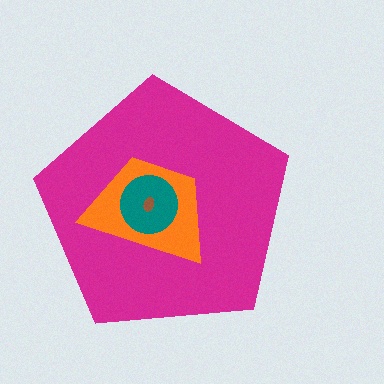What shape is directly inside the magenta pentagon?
The orange trapezoid.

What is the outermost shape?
The magenta pentagon.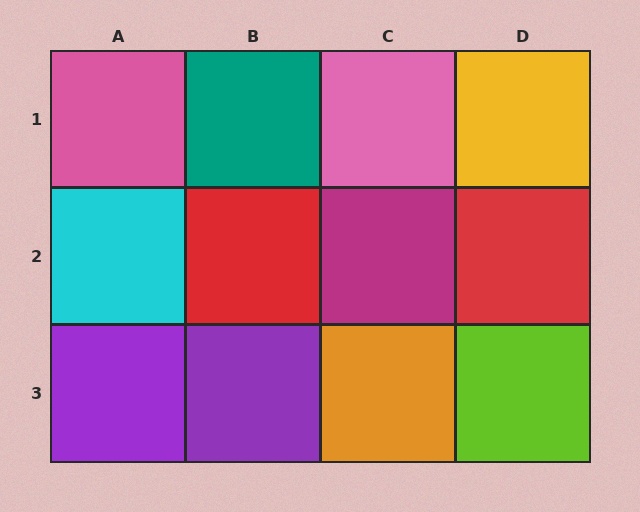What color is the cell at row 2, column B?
Red.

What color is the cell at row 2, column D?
Red.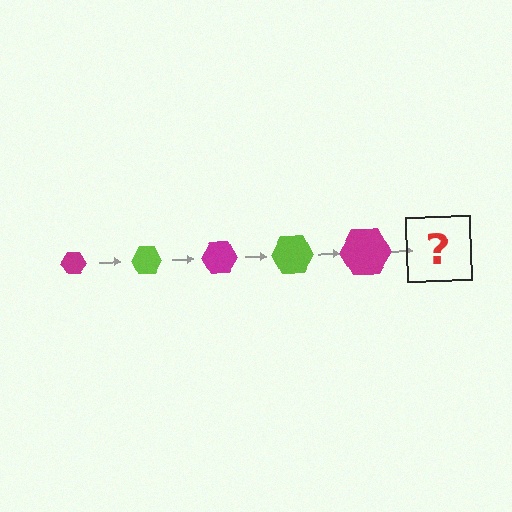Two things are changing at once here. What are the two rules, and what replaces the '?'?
The two rules are that the hexagon grows larger each step and the color cycles through magenta and lime. The '?' should be a lime hexagon, larger than the previous one.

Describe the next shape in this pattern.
It should be a lime hexagon, larger than the previous one.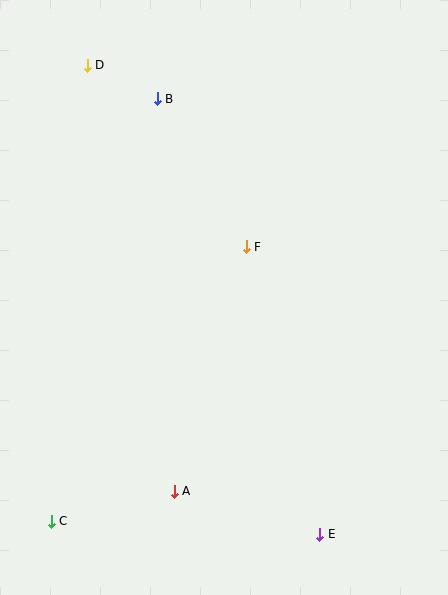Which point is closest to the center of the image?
Point F at (246, 247) is closest to the center.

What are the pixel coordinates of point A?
Point A is at (174, 491).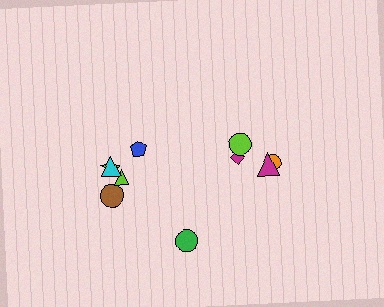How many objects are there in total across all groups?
There are 10 objects.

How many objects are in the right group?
There are 4 objects.